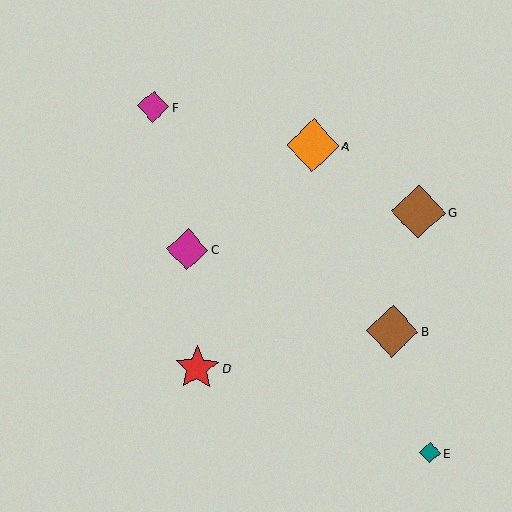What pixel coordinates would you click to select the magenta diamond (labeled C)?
Click at (188, 250) to select the magenta diamond C.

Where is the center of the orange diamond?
The center of the orange diamond is at (313, 145).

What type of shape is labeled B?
Shape B is a brown diamond.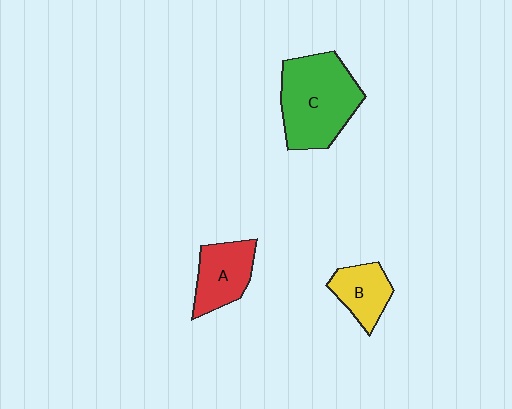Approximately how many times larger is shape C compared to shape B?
Approximately 2.2 times.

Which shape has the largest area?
Shape C (green).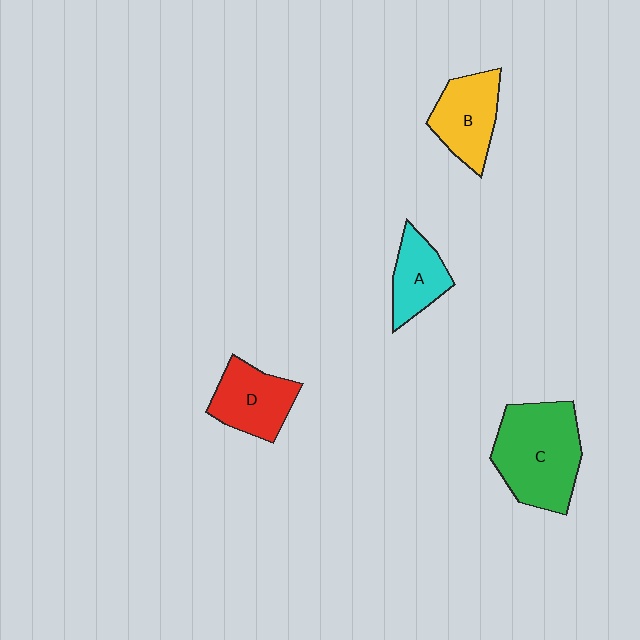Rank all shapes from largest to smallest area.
From largest to smallest: C (green), B (yellow), D (red), A (cyan).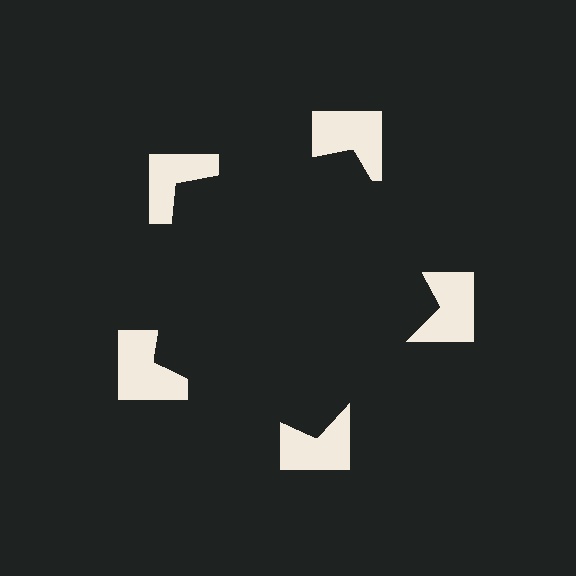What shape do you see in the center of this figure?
An illusory pentagon — its edges are inferred from the aligned wedge cuts in the notched squares, not physically drawn.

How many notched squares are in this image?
There are 5 — one at each vertex of the illusory pentagon.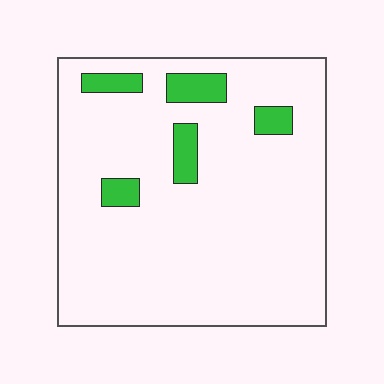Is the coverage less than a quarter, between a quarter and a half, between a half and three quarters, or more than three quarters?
Less than a quarter.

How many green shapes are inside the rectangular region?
5.